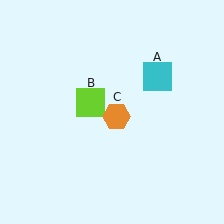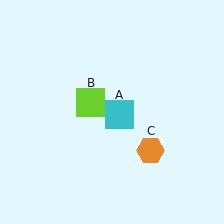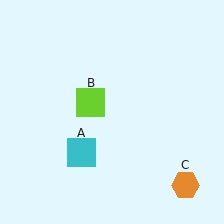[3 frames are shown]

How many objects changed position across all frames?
2 objects changed position: cyan square (object A), orange hexagon (object C).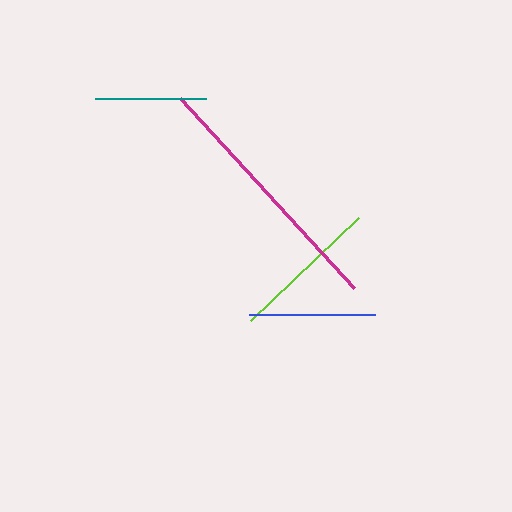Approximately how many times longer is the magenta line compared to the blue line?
The magenta line is approximately 2.1 times the length of the blue line.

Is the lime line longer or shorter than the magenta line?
The magenta line is longer than the lime line.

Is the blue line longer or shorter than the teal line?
The blue line is longer than the teal line.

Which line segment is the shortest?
The teal line is the shortest at approximately 111 pixels.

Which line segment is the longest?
The magenta line is the longest at approximately 258 pixels.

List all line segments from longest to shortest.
From longest to shortest: magenta, lime, blue, teal.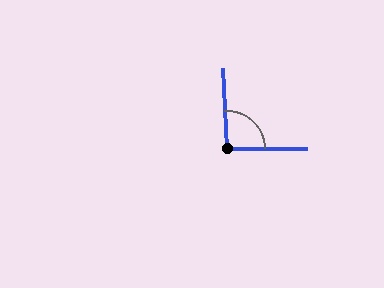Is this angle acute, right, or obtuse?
It is approximately a right angle.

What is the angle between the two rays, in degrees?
Approximately 93 degrees.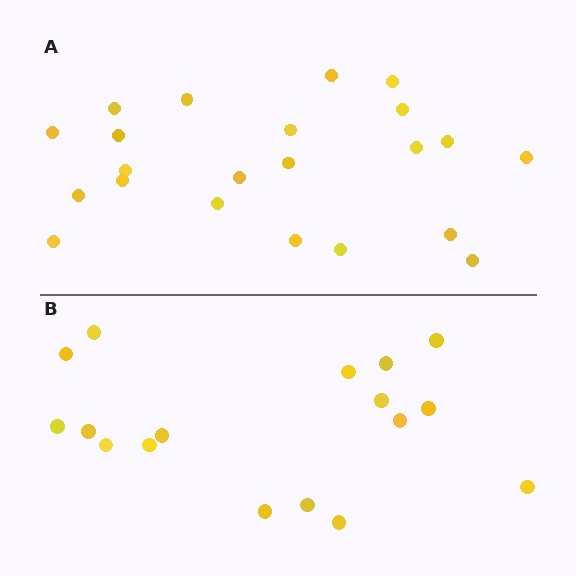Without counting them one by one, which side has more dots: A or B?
Region A (the top region) has more dots.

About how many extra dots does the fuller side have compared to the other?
Region A has about 5 more dots than region B.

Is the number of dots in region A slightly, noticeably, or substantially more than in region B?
Region A has noticeably more, but not dramatically so. The ratio is roughly 1.3 to 1.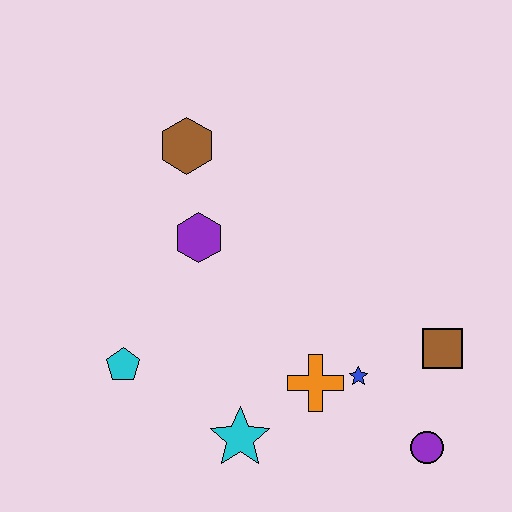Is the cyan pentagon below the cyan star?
No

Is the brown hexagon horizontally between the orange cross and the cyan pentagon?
Yes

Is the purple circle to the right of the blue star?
Yes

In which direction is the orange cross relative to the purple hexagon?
The orange cross is below the purple hexagon.